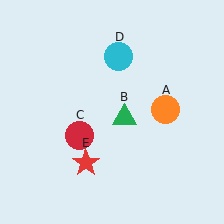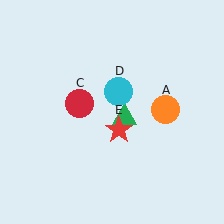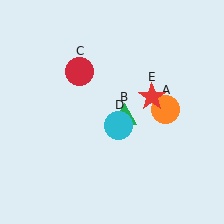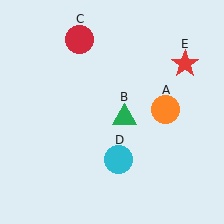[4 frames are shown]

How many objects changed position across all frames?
3 objects changed position: red circle (object C), cyan circle (object D), red star (object E).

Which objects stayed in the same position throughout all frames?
Orange circle (object A) and green triangle (object B) remained stationary.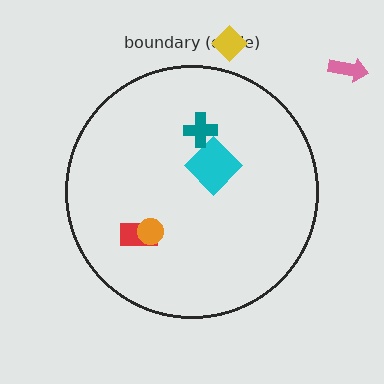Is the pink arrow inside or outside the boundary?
Outside.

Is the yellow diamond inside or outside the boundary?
Outside.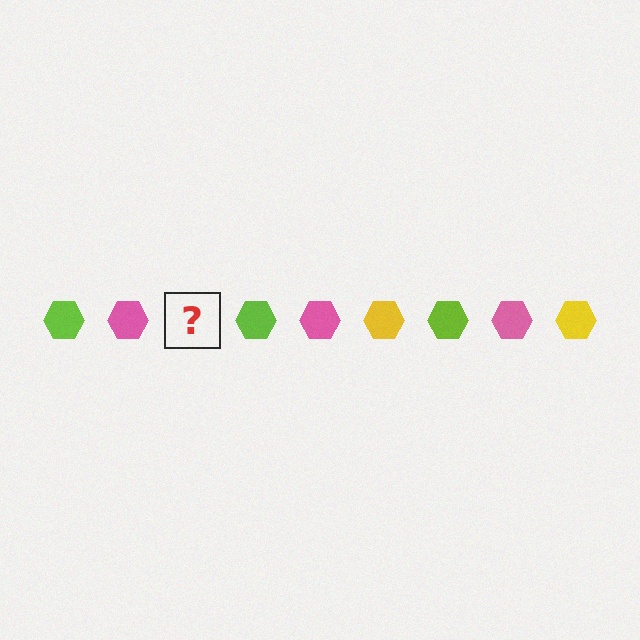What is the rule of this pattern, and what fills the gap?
The rule is that the pattern cycles through lime, pink, yellow hexagons. The gap should be filled with a yellow hexagon.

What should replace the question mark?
The question mark should be replaced with a yellow hexagon.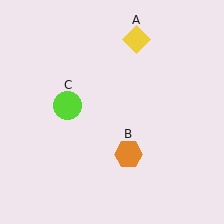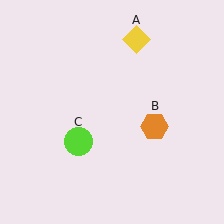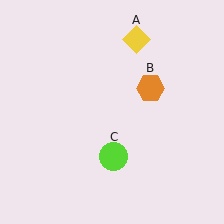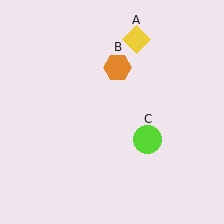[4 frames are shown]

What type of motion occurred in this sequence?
The orange hexagon (object B), lime circle (object C) rotated counterclockwise around the center of the scene.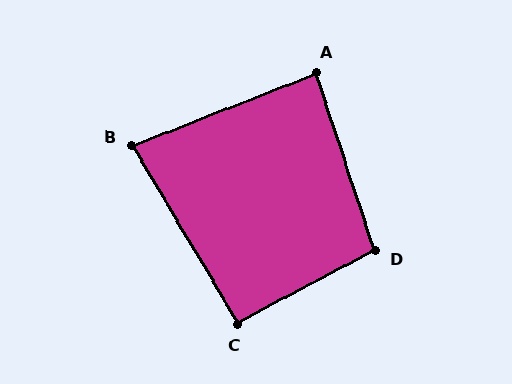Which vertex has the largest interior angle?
D, at approximately 99 degrees.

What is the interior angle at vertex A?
Approximately 87 degrees (approximately right).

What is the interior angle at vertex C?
Approximately 93 degrees (approximately right).